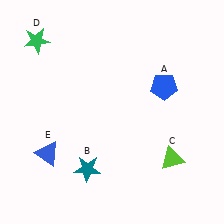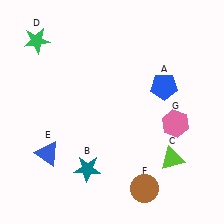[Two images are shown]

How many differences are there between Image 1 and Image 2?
There are 2 differences between the two images.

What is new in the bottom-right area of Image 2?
A brown circle (F) was added in the bottom-right area of Image 2.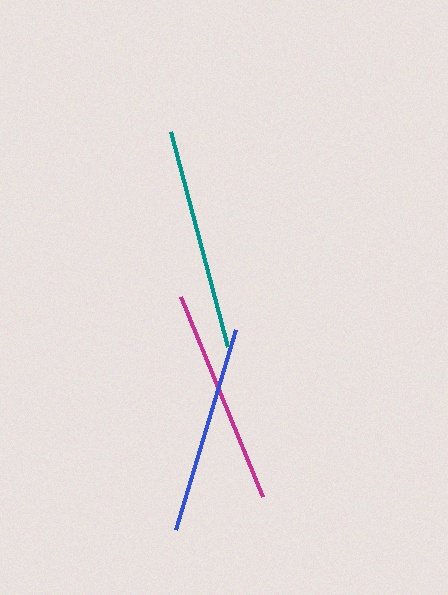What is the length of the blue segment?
The blue segment is approximately 208 pixels long.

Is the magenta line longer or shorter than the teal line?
The teal line is longer than the magenta line.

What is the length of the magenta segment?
The magenta segment is approximately 217 pixels long.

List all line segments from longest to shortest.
From longest to shortest: teal, magenta, blue.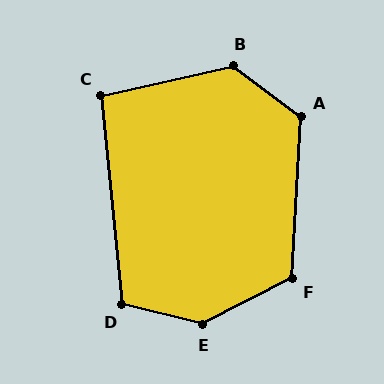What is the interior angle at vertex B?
Approximately 131 degrees (obtuse).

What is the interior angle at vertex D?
Approximately 110 degrees (obtuse).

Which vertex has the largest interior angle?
E, at approximately 139 degrees.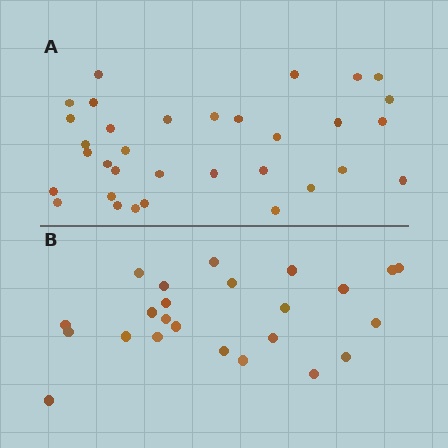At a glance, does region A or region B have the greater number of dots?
Region A (the top region) has more dots.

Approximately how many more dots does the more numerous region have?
Region A has roughly 8 or so more dots than region B.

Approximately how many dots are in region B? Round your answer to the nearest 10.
About 20 dots. (The exact count is 24, which rounds to 20.)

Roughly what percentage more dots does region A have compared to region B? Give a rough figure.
About 40% more.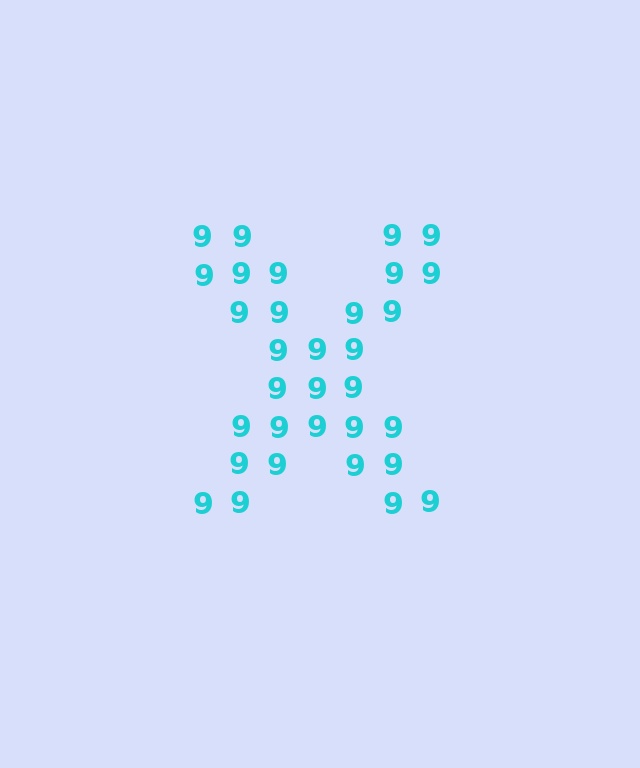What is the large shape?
The large shape is the letter X.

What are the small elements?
The small elements are digit 9's.